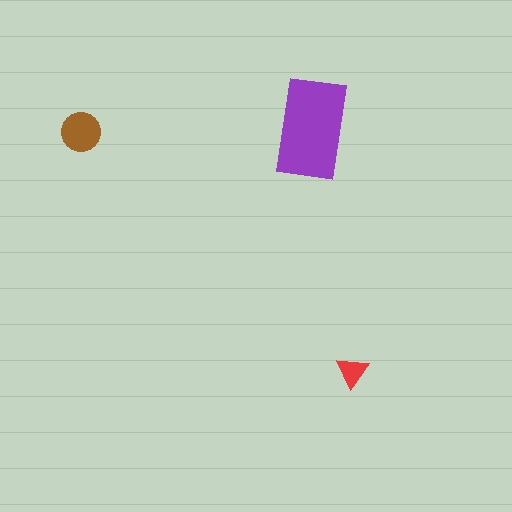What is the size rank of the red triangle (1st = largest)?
3rd.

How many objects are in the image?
There are 3 objects in the image.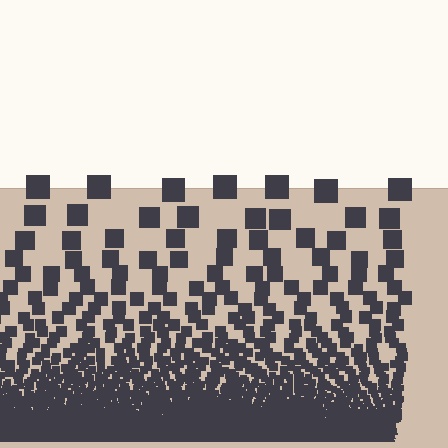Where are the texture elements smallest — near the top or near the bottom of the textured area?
Near the bottom.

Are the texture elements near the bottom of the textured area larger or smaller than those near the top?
Smaller. The gradient is inverted — elements near the bottom are smaller and denser.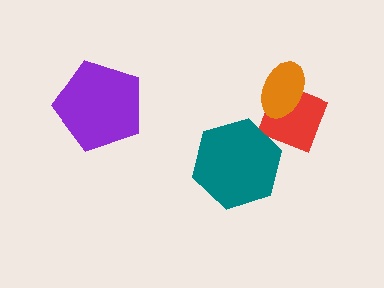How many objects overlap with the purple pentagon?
0 objects overlap with the purple pentagon.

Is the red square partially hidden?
Yes, it is partially covered by another shape.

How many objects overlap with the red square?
1 object overlaps with the red square.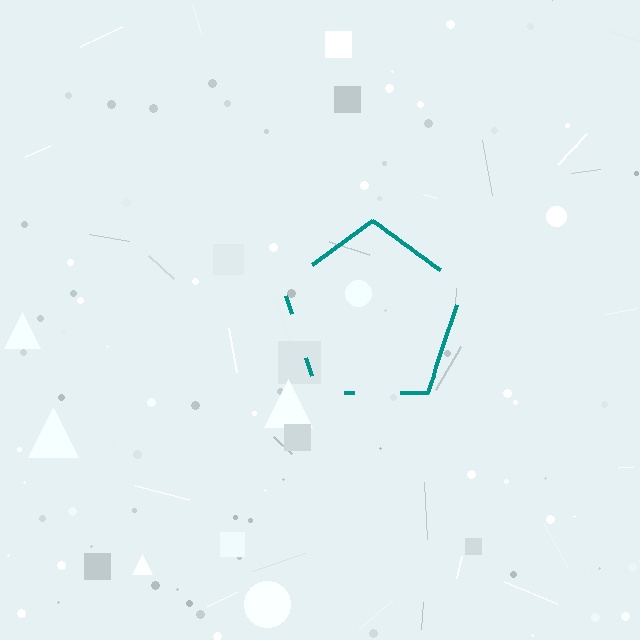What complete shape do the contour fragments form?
The contour fragments form a pentagon.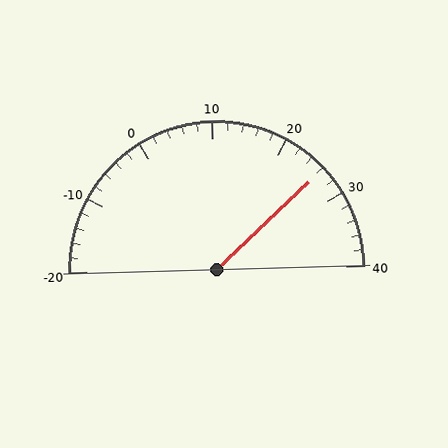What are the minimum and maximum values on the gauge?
The gauge ranges from -20 to 40.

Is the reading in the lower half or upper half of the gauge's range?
The reading is in the upper half of the range (-20 to 40).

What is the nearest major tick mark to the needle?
The nearest major tick mark is 30.